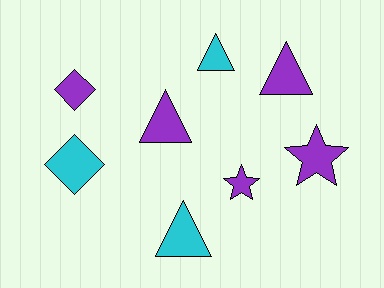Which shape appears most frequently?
Triangle, with 4 objects.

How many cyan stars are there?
There are no cyan stars.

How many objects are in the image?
There are 8 objects.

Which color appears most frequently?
Purple, with 5 objects.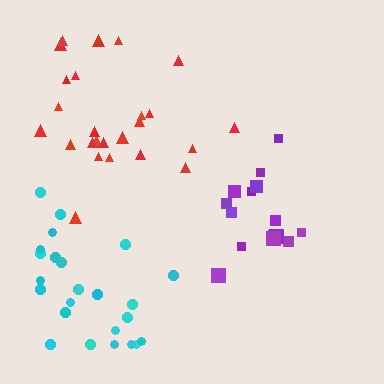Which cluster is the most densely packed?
Purple.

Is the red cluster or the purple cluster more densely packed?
Purple.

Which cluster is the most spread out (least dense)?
Cyan.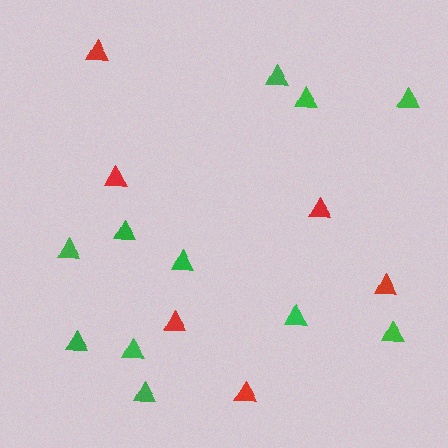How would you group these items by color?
There are 2 groups: one group of red triangles (6) and one group of green triangles (11).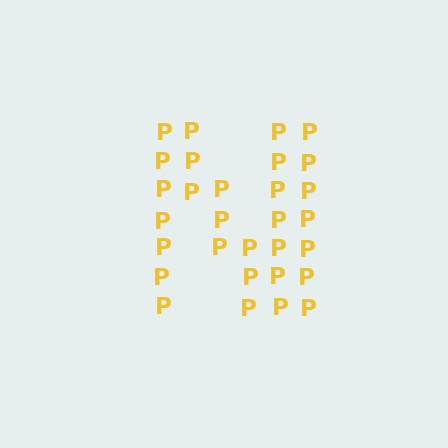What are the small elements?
The small elements are letter P's.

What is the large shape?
The large shape is the letter N.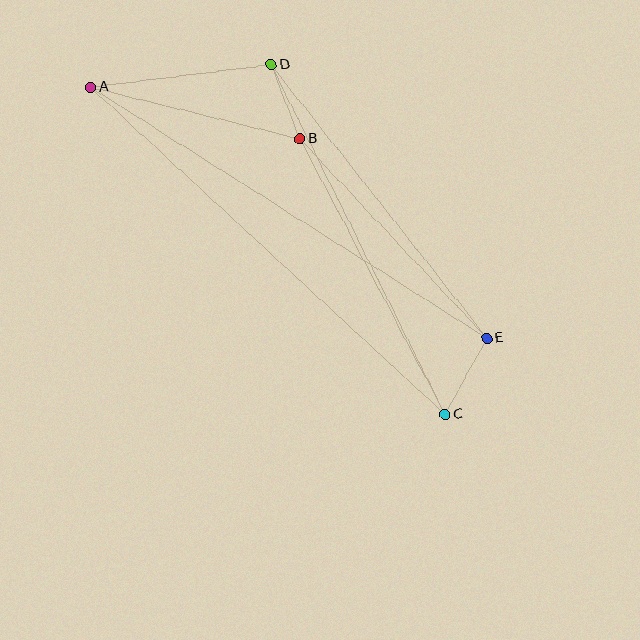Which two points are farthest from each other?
Points A and C are farthest from each other.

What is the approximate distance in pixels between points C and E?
The distance between C and E is approximately 87 pixels.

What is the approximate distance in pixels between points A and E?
The distance between A and E is approximately 469 pixels.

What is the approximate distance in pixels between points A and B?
The distance between A and B is approximately 215 pixels.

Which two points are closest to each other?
Points B and D are closest to each other.